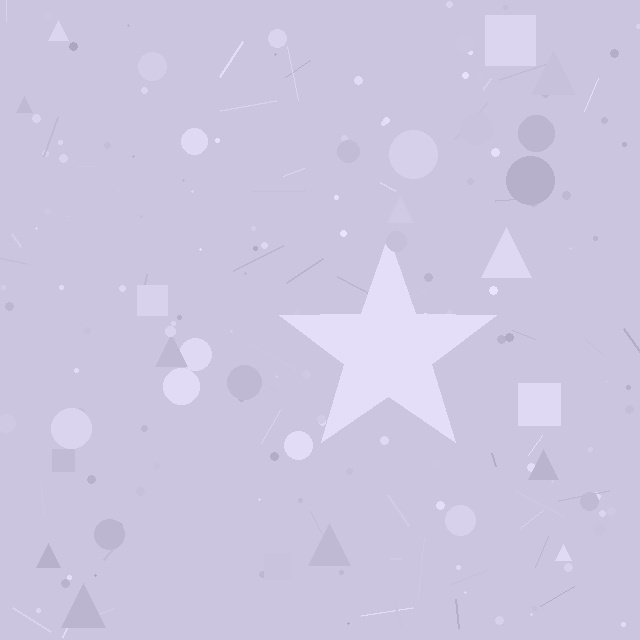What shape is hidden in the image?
A star is hidden in the image.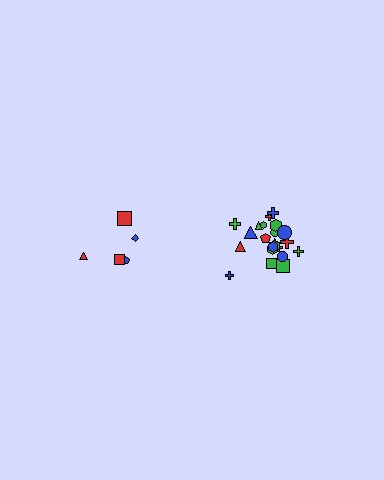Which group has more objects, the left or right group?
The right group.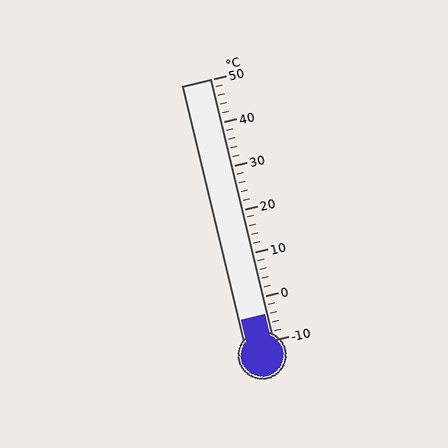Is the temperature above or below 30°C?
The temperature is below 30°C.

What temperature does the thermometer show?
The thermometer shows approximately -4°C.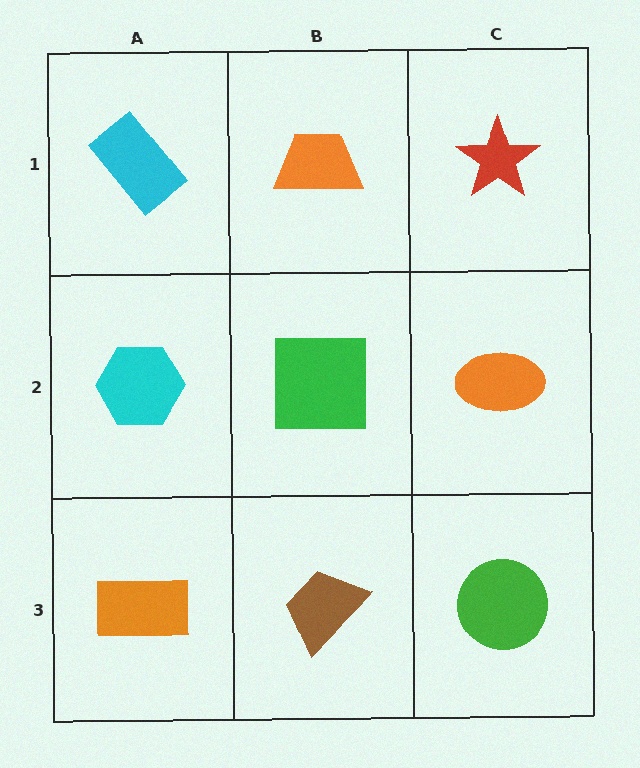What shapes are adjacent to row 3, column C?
An orange ellipse (row 2, column C), a brown trapezoid (row 3, column B).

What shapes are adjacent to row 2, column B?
An orange trapezoid (row 1, column B), a brown trapezoid (row 3, column B), a cyan hexagon (row 2, column A), an orange ellipse (row 2, column C).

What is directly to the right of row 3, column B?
A green circle.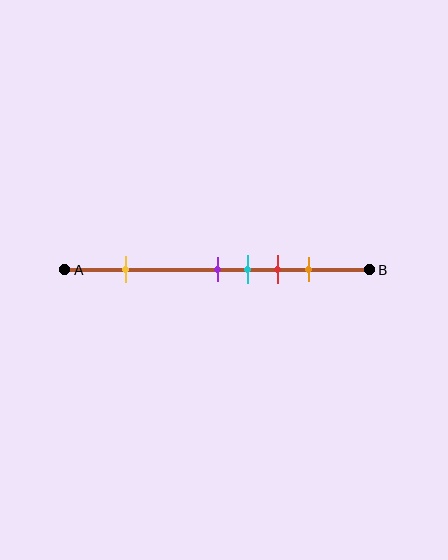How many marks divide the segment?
There are 5 marks dividing the segment.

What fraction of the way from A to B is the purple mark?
The purple mark is approximately 50% (0.5) of the way from A to B.